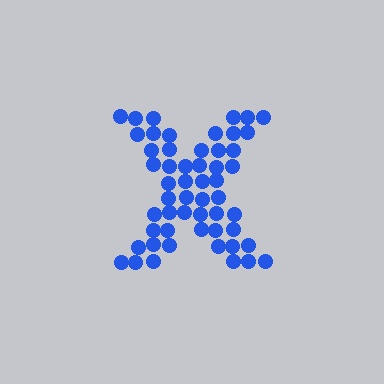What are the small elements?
The small elements are circles.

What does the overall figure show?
The overall figure shows the letter X.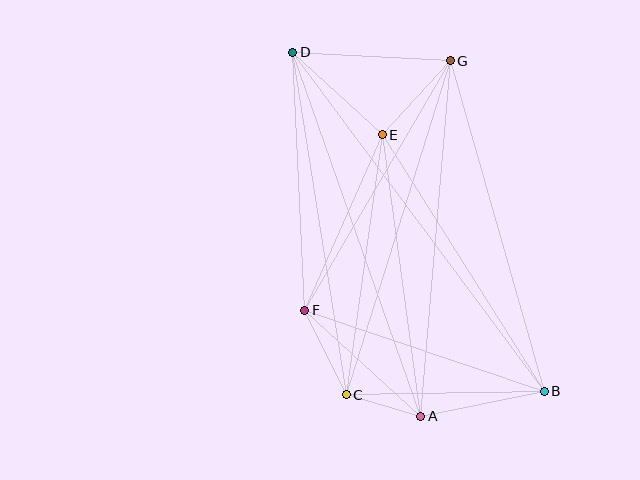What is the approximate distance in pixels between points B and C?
The distance between B and C is approximately 198 pixels.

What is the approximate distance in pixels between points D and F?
The distance between D and F is approximately 258 pixels.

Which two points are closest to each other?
Points A and C are closest to each other.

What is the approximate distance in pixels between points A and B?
The distance between A and B is approximately 126 pixels.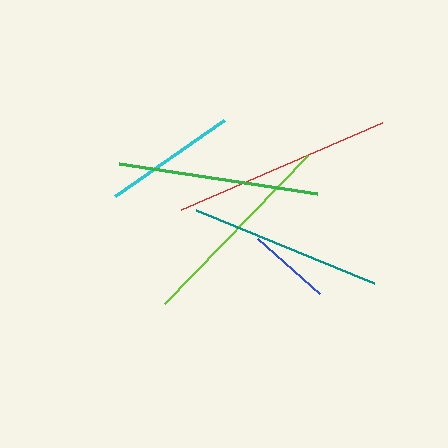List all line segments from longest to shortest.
From longest to shortest: red, lime, green, teal, cyan, blue.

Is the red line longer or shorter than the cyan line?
The red line is longer than the cyan line.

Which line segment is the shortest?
The blue line is the shortest at approximately 83 pixels.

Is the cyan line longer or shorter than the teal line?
The teal line is longer than the cyan line.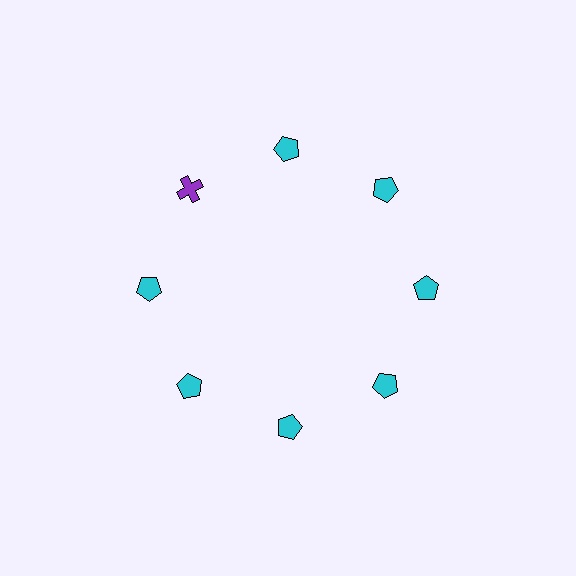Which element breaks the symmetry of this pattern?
The purple cross at roughly the 10 o'clock position breaks the symmetry. All other shapes are cyan pentagons.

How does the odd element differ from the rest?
It differs in both color (purple instead of cyan) and shape (cross instead of pentagon).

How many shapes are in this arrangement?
There are 8 shapes arranged in a ring pattern.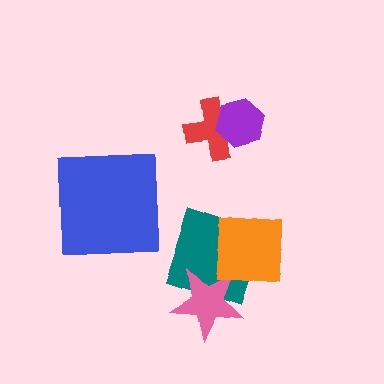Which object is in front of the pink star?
The orange square is in front of the pink star.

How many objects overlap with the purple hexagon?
1 object overlaps with the purple hexagon.